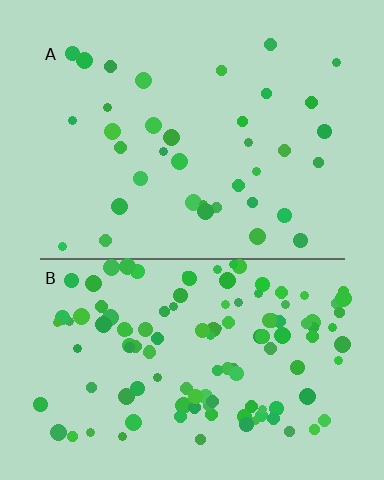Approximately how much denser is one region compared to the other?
Approximately 3.3× — region B over region A.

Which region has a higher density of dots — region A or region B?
B (the bottom).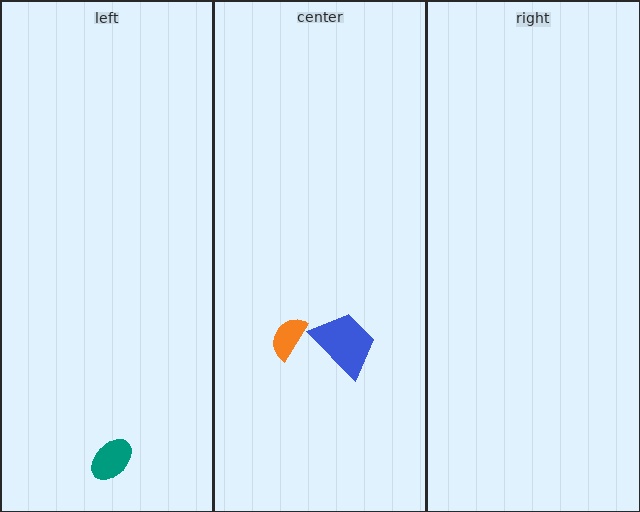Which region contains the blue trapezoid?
The center region.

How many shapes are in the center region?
2.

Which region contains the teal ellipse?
The left region.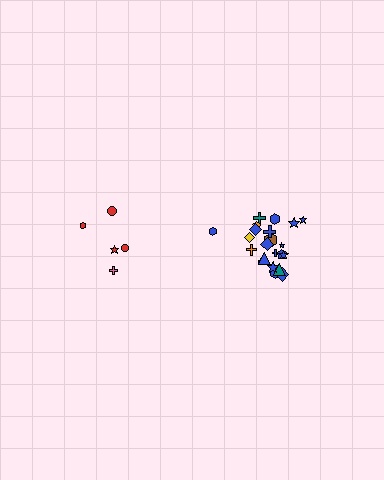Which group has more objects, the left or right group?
The right group.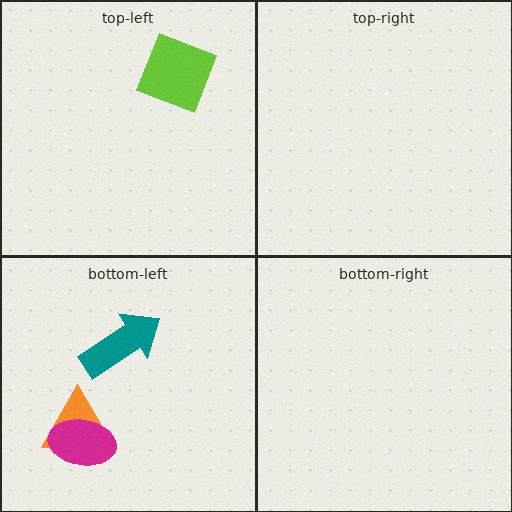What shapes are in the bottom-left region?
The orange triangle, the teal arrow, the magenta ellipse.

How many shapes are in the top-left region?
1.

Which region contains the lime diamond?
The top-left region.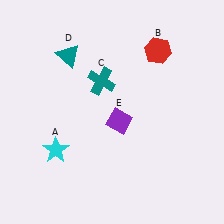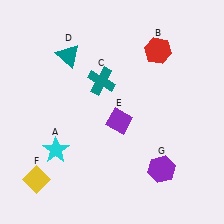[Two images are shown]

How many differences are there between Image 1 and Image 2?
There are 2 differences between the two images.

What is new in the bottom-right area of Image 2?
A purple hexagon (G) was added in the bottom-right area of Image 2.